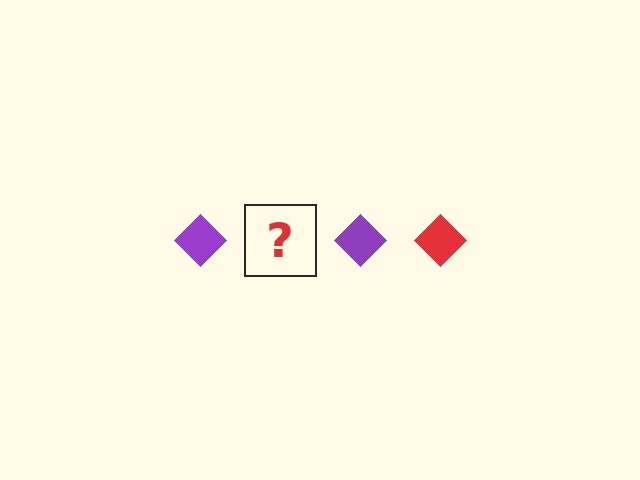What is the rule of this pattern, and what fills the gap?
The rule is that the pattern cycles through purple, red diamonds. The gap should be filled with a red diamond.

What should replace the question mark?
The question mark should be replaced with a red diamond.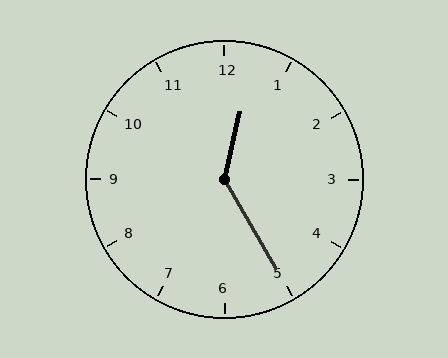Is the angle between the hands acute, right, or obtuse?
It is obtuse.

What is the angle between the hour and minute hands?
Approximately 138 degrees.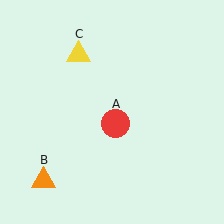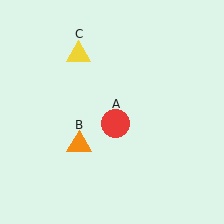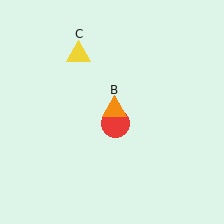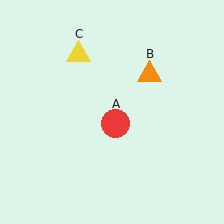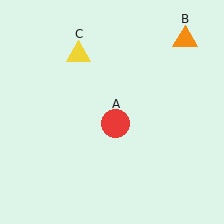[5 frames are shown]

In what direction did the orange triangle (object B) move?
The orange triangle (object B) moved up and to the right.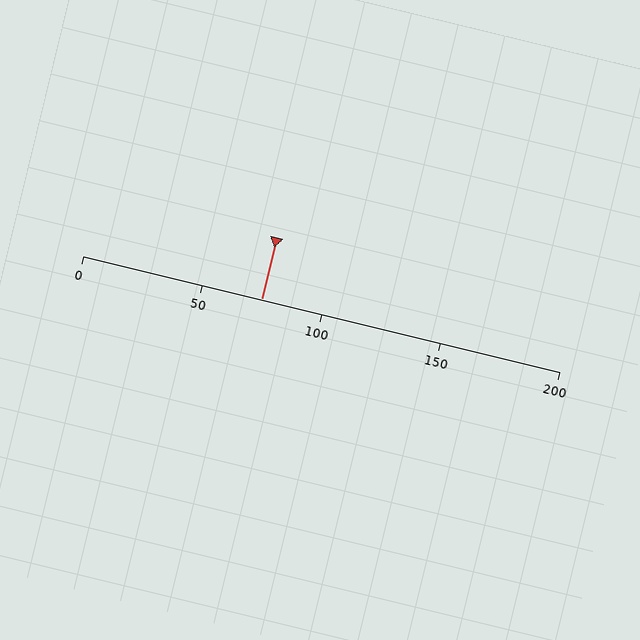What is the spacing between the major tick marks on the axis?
The major ticks are spaced 50 apart.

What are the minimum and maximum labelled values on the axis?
The axis runs from 0 to 200.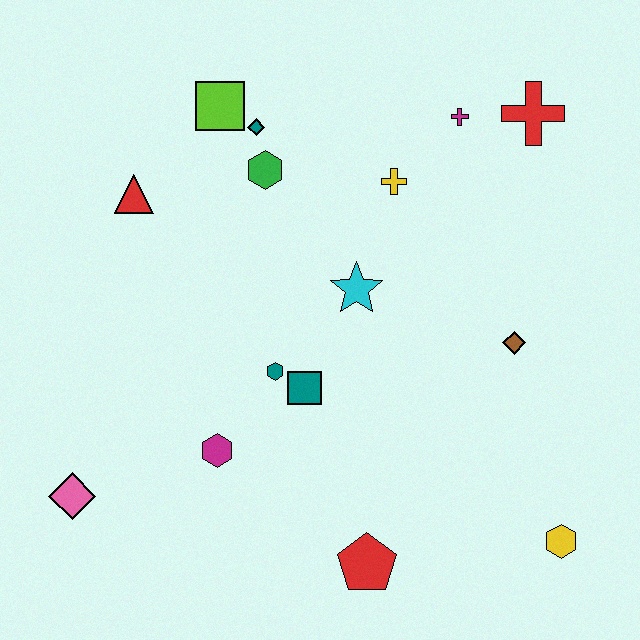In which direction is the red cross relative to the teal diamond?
The red cross is to the right of the teal diamond.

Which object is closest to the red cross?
The magenta cross is closest to the red cross.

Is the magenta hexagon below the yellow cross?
Yes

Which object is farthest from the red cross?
The pink diamond is farthest from the red cross.